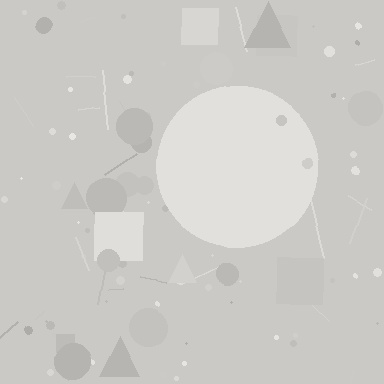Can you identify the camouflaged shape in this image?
The camouflaged shape is a circle.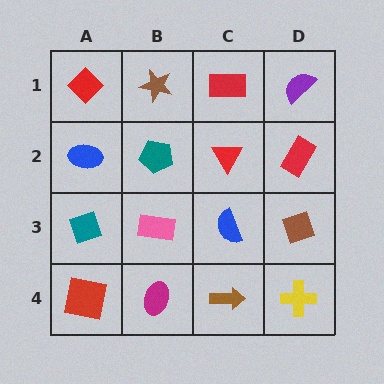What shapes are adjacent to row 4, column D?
A brown diamond (row 3, column D), a brown arrow (row 4, column C).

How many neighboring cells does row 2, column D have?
3.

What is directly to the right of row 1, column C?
A purple semicircle.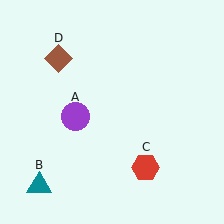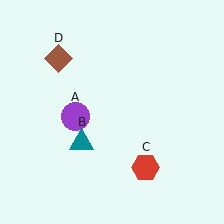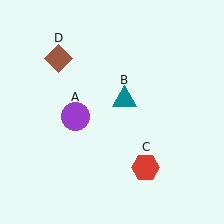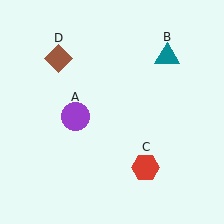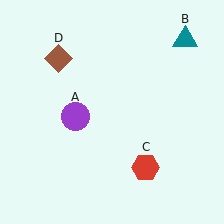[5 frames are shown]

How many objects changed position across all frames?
1 object changed position: teal triangle (object B).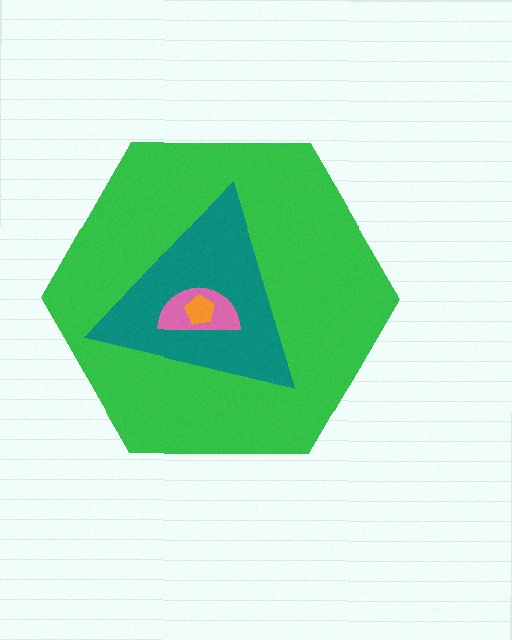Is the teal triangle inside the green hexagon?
Yes.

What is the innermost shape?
The orange pentagon.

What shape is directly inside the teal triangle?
The pink semicircle.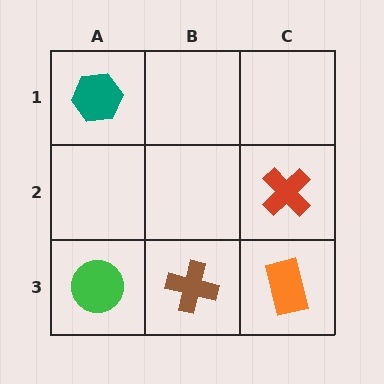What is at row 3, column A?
A green circle.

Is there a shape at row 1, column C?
No, that cell is empty.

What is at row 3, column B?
A brown cross.